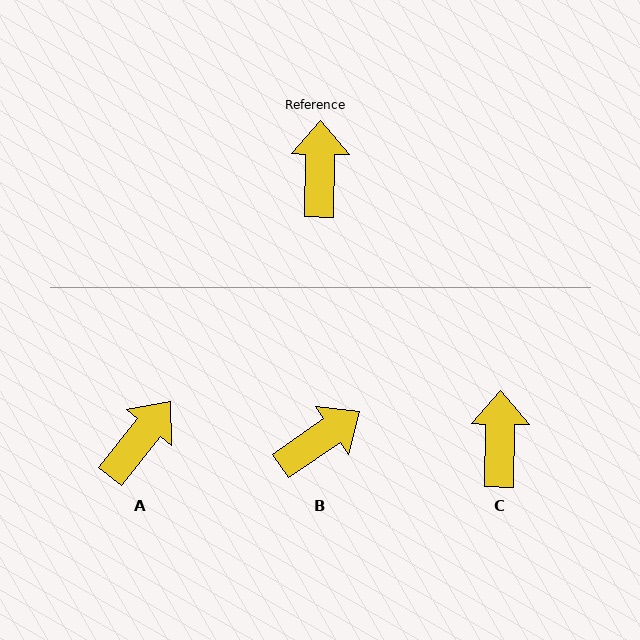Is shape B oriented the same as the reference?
No, it is off by about 55 degrees.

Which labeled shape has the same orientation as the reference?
C.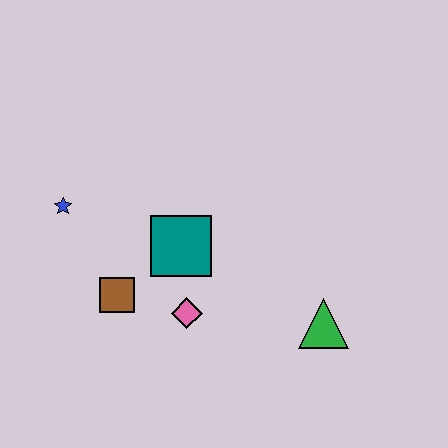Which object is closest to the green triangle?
The pink diamond is closest to the green triangle.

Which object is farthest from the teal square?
The green triangle is farthest from the teal square.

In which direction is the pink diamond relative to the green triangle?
The pink diamond is to the left of the green triangle.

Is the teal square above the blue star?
No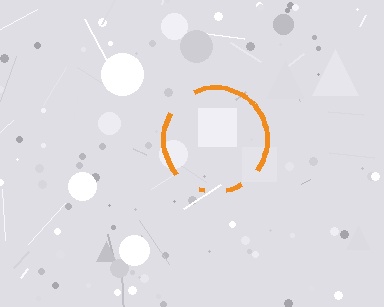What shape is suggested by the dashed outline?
The dashed outline suggests a circle.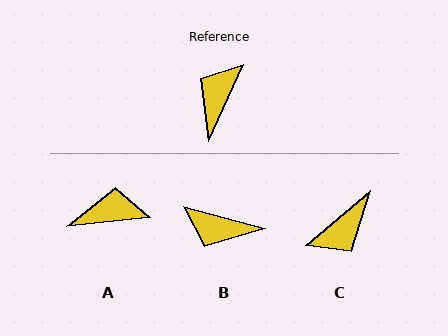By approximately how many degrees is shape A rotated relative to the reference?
Approximately 59 degrees clockwise.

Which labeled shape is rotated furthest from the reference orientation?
C, about 154 degrees away.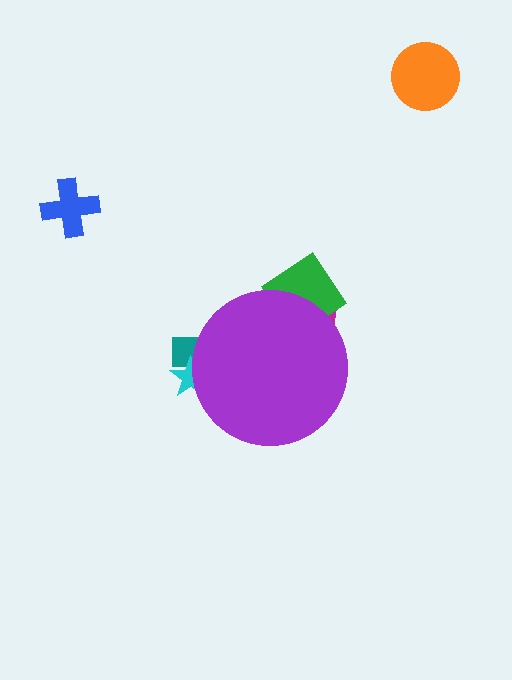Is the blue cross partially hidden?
No, the blue cross is fully visible.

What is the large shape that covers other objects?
A purple circle.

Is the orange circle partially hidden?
No, the orange circle is fully visible.